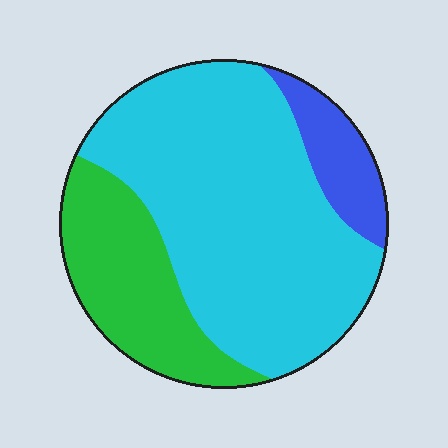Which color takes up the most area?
Cyan, at roughly 65%.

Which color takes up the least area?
Blue, at roughly 10%.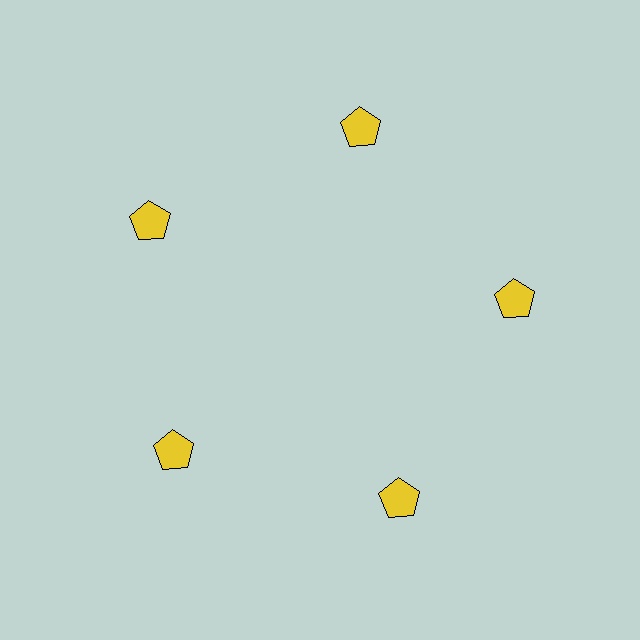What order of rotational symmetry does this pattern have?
This pattern has 5-fold rotational symmetry.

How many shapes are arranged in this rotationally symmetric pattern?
There are 5 shapes, arranged in 5 groups of 1.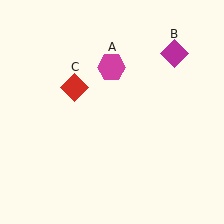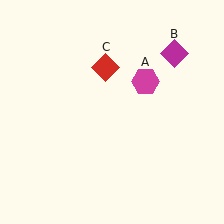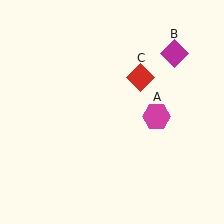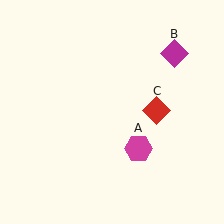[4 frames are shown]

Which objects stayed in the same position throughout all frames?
Magenta diamond (object B) remained stationary.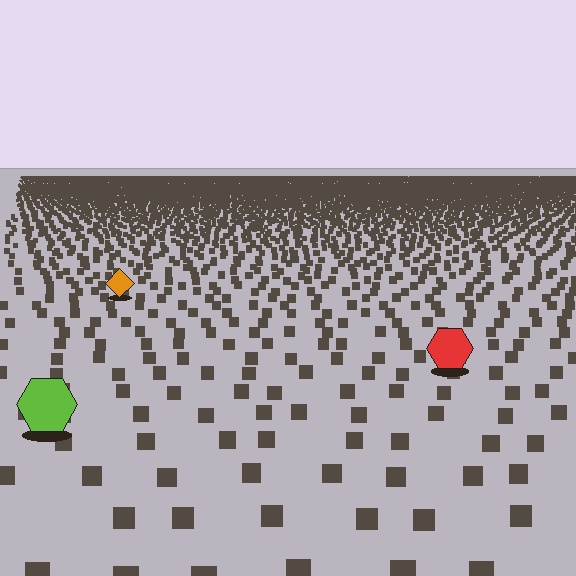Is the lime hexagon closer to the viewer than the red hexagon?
Yes. The lime hexagon is closer — you can tell from the texture gradient: the ground texture is coarser near it.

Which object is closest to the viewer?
The lime hexagon is closest. The texture marks near it are larger and more spread out.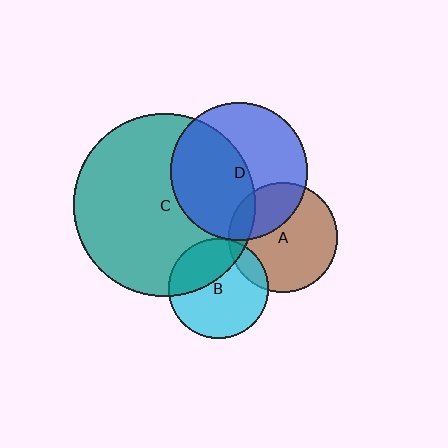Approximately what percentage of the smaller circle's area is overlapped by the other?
Approximately 50%.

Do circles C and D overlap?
Yes.